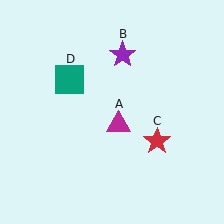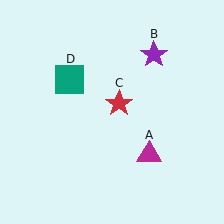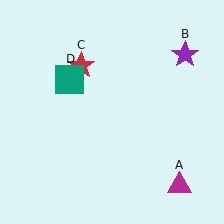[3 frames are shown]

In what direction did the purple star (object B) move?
The purple star (object B) moved right.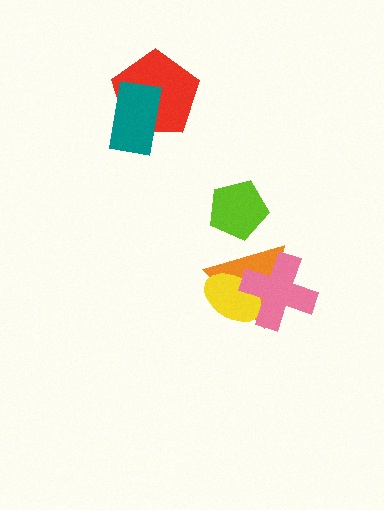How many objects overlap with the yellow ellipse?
2 objects overlap with the yellow ellipse.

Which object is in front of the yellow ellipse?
The pink cross is in front of the yellow ellipse.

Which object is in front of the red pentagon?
The teal rectangle is in front of the red pentagon.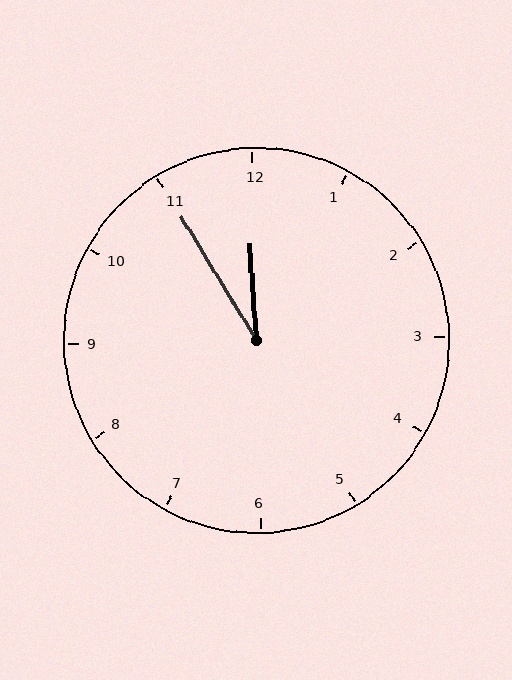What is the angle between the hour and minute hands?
Approximately 28 degrees.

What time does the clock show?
11:55.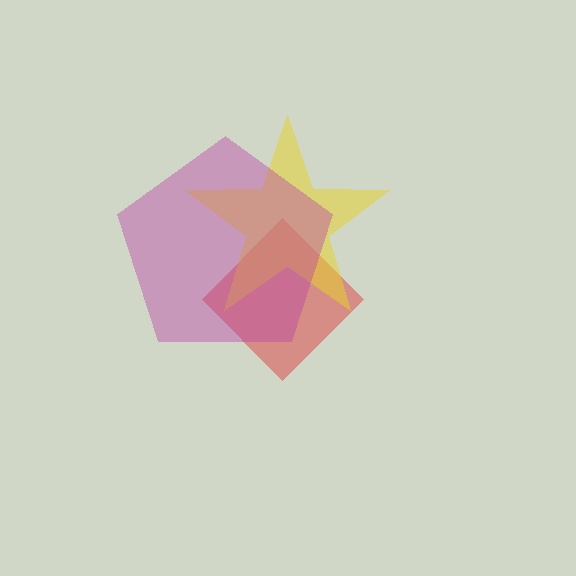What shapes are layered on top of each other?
The layered shapes are: a red diamond, a yellow star, a magenta pentagon.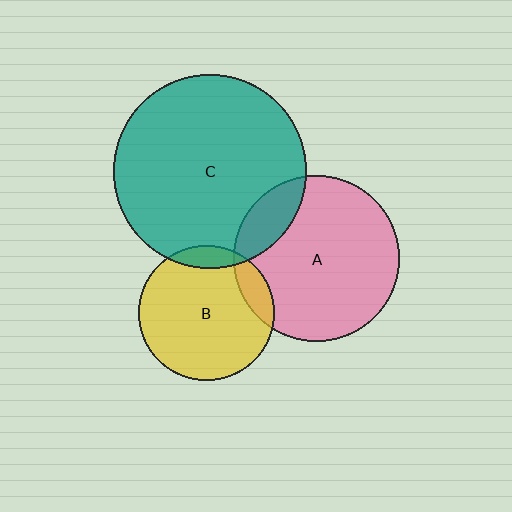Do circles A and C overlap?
Yes.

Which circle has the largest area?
Circle C (teal).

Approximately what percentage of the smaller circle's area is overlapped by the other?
Approximately 15%.